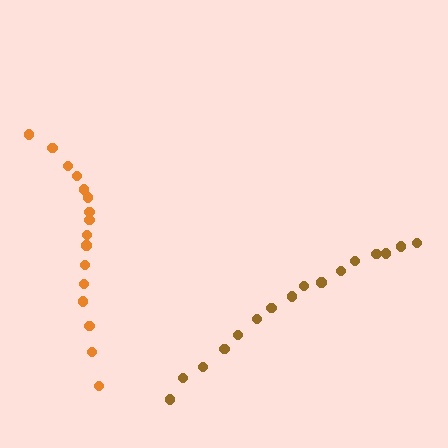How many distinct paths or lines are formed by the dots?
There are 2 distinct paths.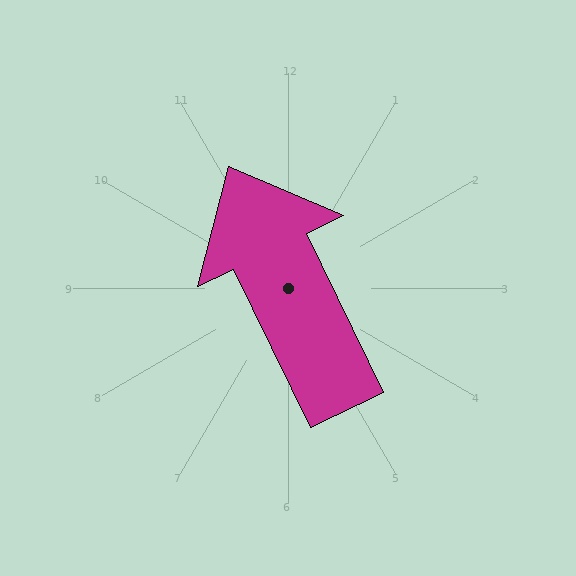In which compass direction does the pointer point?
Northwest.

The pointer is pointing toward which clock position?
Roughly 11 o'clock.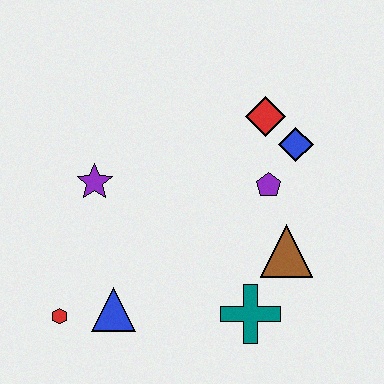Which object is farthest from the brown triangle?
The red hexagon is farthest from the brown triangle.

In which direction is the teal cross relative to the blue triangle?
The teal cross is to the right of the blue triangle.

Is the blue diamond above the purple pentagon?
Yes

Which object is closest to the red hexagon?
The blue triangle is closest to the red hexagon.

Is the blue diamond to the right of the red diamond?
Yes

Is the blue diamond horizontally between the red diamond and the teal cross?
No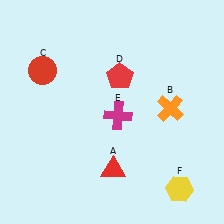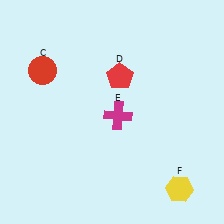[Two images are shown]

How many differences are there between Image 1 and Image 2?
There are 2 differences between the two images.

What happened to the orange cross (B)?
The orange cross (B) was removed in Image 2. It was in the top-right area of Image 1.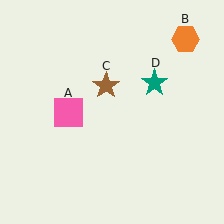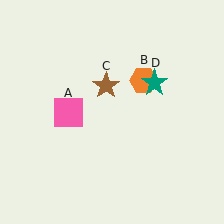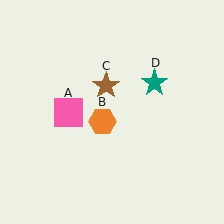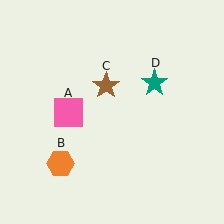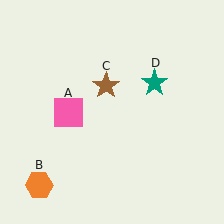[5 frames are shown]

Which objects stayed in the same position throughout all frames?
Pink square (object A) and brown star (object C) and teal star (object D) remained stationary.